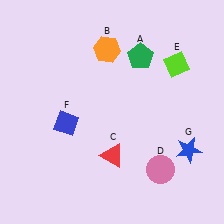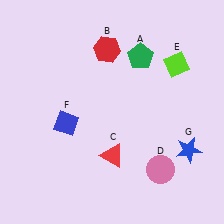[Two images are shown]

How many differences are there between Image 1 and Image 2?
There is 1 difference between the two images.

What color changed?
The hexagon (B) changed from orange in Image 1 to red in Image 2.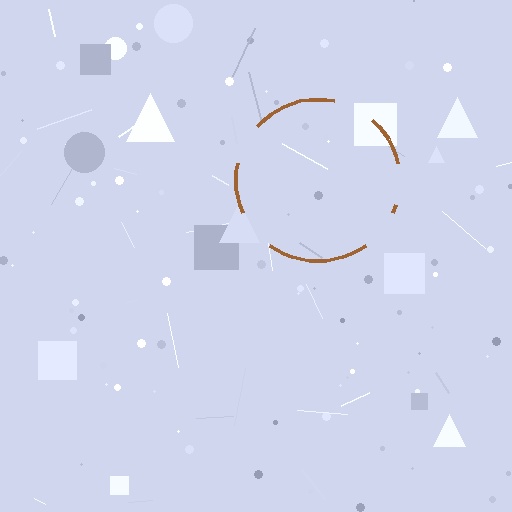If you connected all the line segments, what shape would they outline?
They would outline a circle.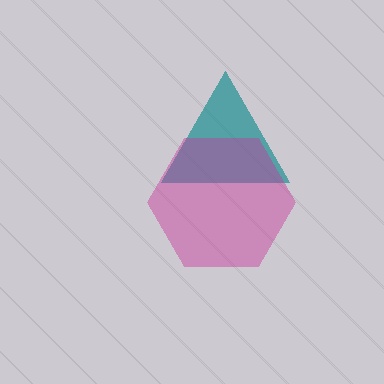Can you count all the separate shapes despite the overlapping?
Yes, there are 2 separate shapes.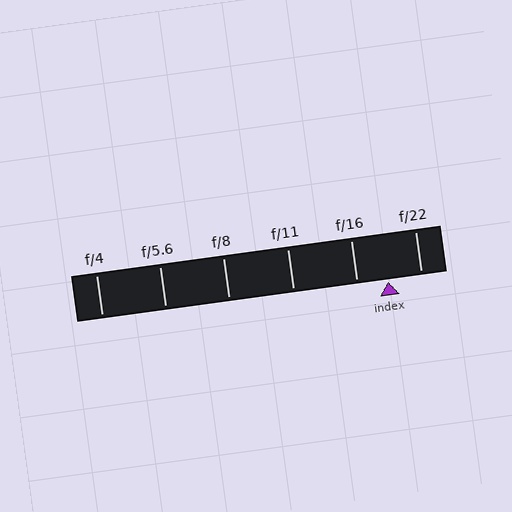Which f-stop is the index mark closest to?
The index mark is closest to f/16.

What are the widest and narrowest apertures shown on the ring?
The widest aperture shown is f/4 and the narrowest is f/22.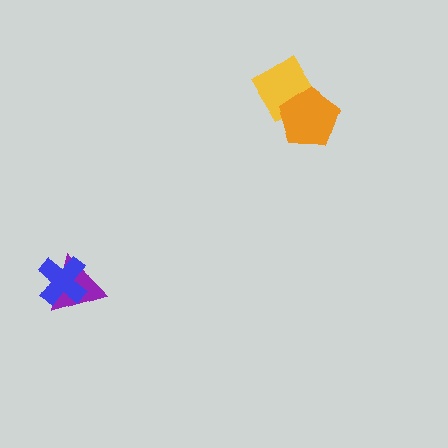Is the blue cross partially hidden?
No, no other shape covers it.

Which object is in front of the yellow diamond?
The orange pentagon is in front of the yellow diamond.